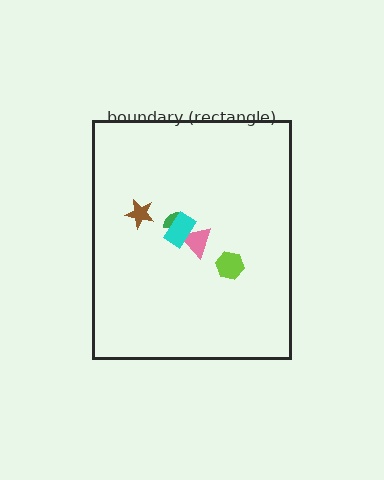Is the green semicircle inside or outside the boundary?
Inside.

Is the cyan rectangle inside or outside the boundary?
Inside.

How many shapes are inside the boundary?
5 inside, 0 outside.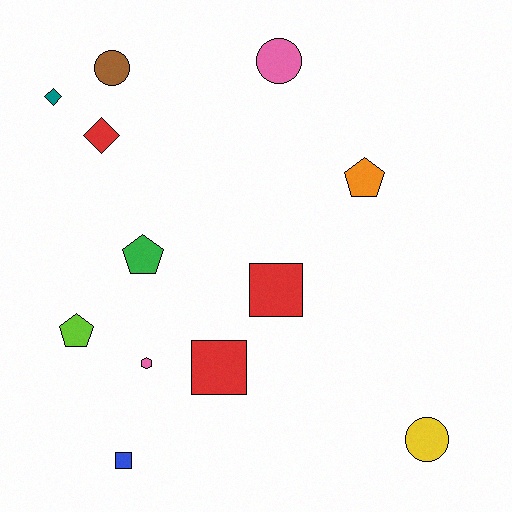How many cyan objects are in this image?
There are no cyan objects.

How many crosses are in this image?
There are no crosses.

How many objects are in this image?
There are 12 objects.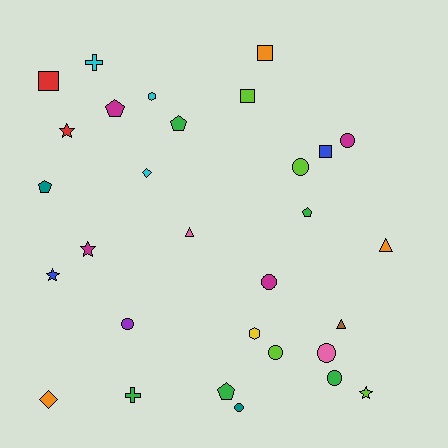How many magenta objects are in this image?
There are 4 magenta objects.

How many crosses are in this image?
There are 2 crosses.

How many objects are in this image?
There are 30 objects.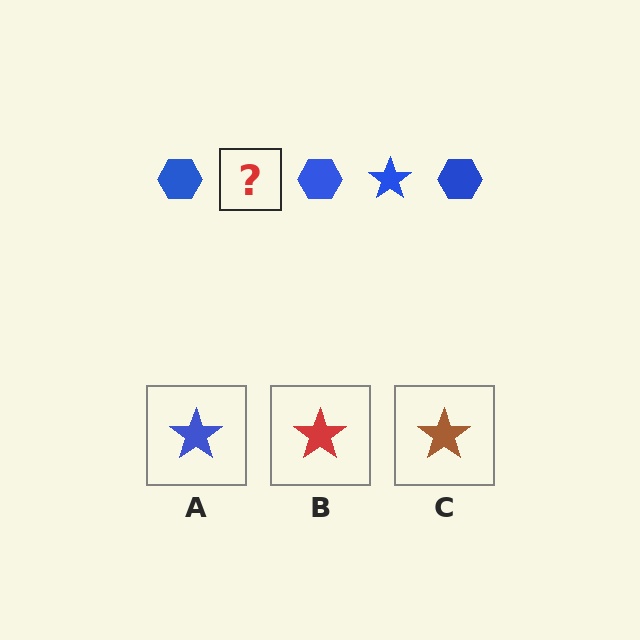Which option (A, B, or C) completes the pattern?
A.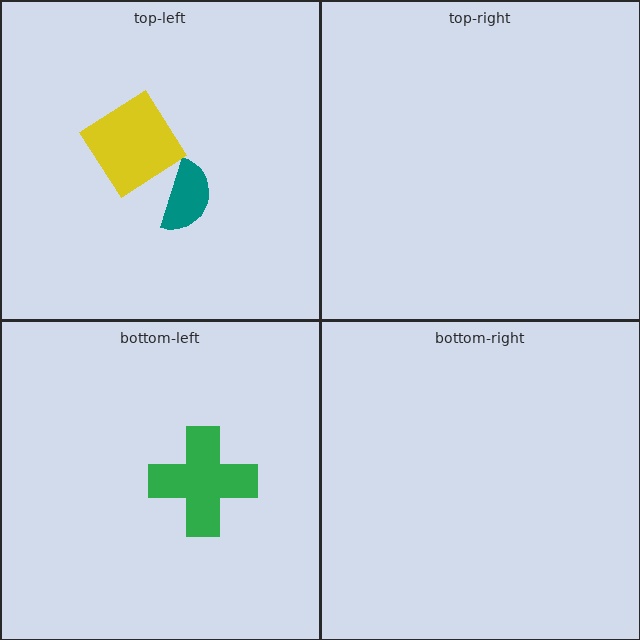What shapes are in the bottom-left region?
The green cross.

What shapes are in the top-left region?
The teal semicircle, the yellow diamond.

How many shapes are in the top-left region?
2.